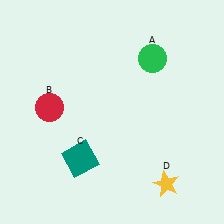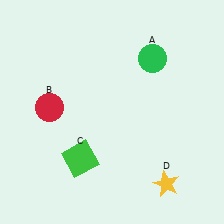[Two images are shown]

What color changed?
The square (C) changed from teal in Image 1 to green in Image 2.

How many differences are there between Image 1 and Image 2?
There is 1 difference between the two images.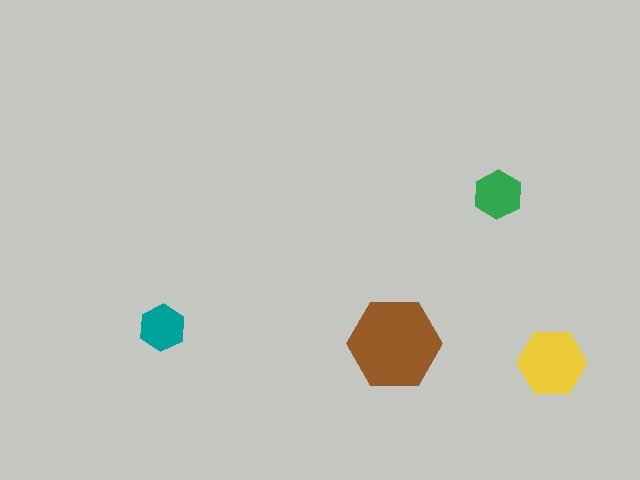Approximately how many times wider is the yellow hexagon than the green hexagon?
About 1.5 times wider.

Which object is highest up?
The green hexagon is topmost.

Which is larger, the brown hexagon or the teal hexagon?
The brown one.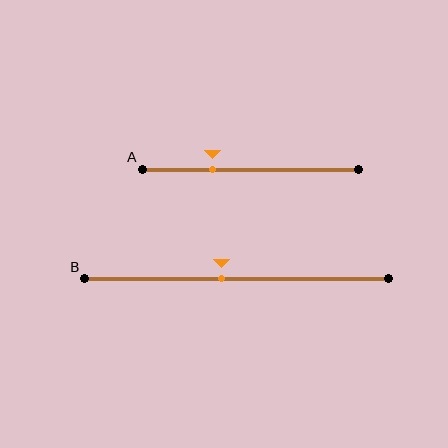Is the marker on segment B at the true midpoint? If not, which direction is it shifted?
No, the marker on segment B is shifted to the left by about 5% of the segment length.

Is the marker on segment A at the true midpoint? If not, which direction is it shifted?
No, the marker on segment A is shifted to the left by about 18% of the segment length.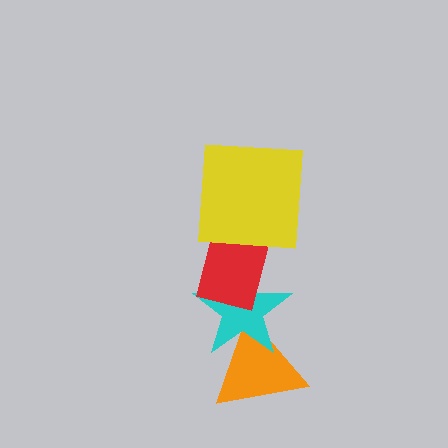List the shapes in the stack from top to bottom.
From top to bottom: the yellow square, the red rectangle, the cyan star, the orange triangle.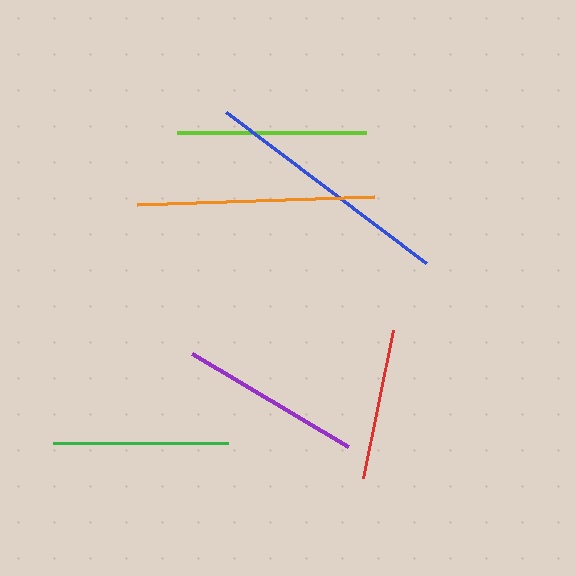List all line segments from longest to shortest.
From longest to shortest: blue, orange, lime, purple, green, red.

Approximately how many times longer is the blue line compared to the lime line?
The blue line is approximately 1.3 times the length of the lime line.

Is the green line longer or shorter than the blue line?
The blue line is longer than the green line.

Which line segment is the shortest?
The red line is the shortest at approximately 151 pixels.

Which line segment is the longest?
The blue line is the longest at approximately 250 pixels.